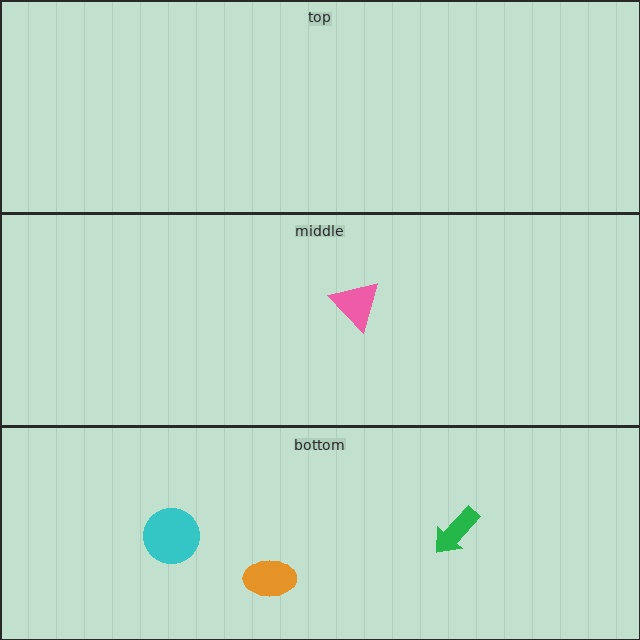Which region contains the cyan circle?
The bottom region.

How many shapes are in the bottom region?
3.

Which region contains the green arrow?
The bottom region.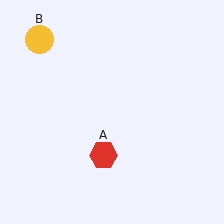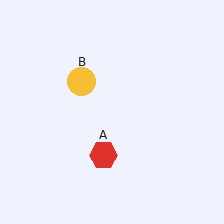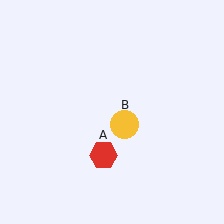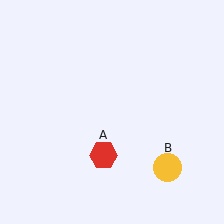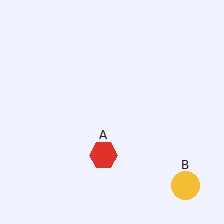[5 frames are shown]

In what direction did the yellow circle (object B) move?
The yellow circle (object B) moved down and to the right.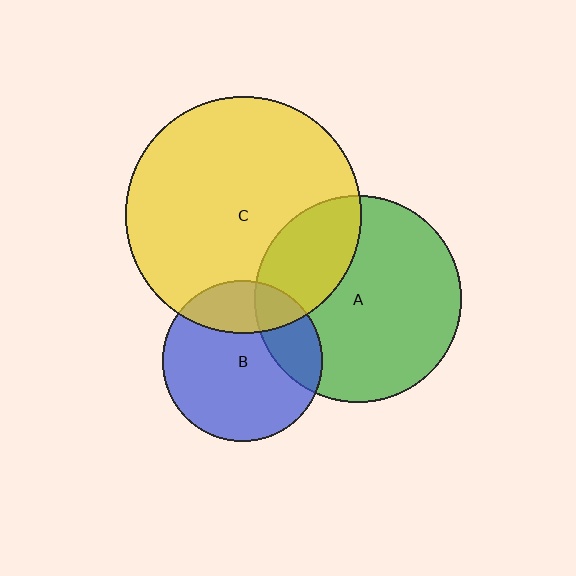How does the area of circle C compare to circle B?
Approximately 2.2 times.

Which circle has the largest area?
Circle C (yellow).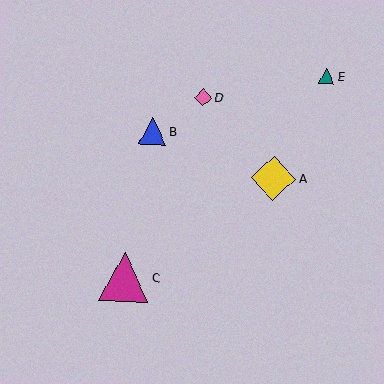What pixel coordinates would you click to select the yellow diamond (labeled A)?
Click at (273, 178) to select the yellow diamond A.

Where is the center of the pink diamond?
The center of the pink diamond is at (203, 97).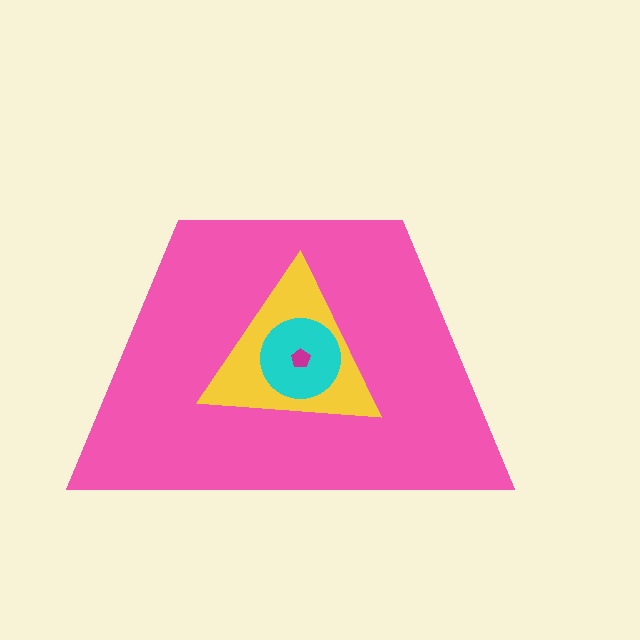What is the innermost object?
The magenta pentagon.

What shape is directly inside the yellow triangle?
The cyan circle.